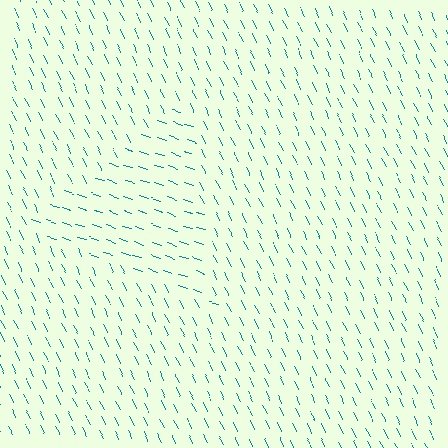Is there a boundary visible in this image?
Yes, there is a texture boundary formed by a change in line orientation.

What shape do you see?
I see a triangle.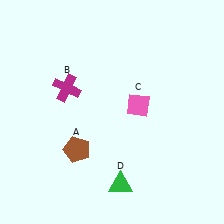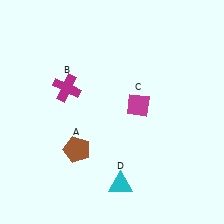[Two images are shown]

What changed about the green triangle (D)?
In Image 1, D is green. In Image 2, it changed to cyan.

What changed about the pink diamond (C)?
In Image 1, C is pink. In Image 2, it changed to magenta.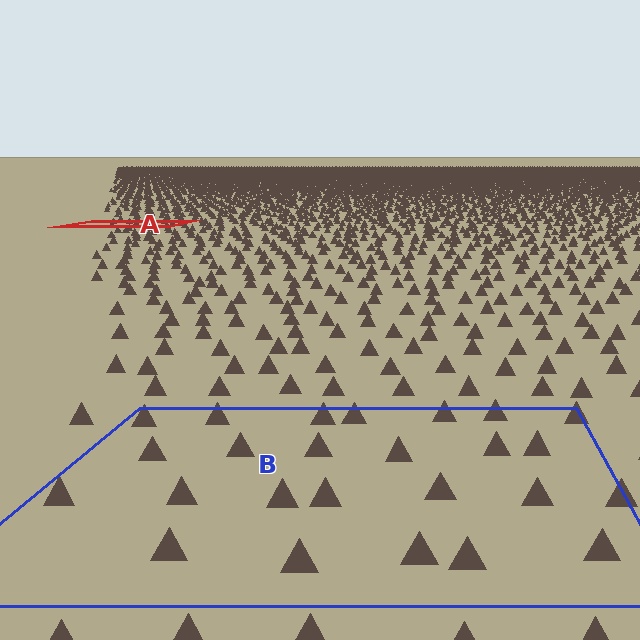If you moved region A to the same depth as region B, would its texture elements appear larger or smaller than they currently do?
They would appear larger. At a closer depth, the same texture elements are projected at a bigger on-screen size.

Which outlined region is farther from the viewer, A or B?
Region A is farther from the viewer — the texture elements inside it appear smaller and more densely packed.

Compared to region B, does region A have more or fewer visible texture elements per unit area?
Region A has more texture elements per unit area — they are packed more densely because it is farther away.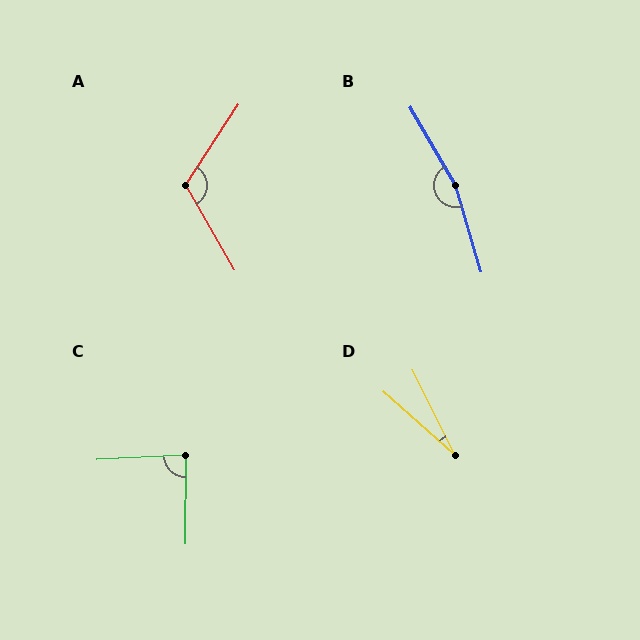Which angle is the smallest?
D, at approximately 22 degrees.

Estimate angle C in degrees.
Approximately 87 degrees.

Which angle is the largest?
B, at approximately 166 degrees.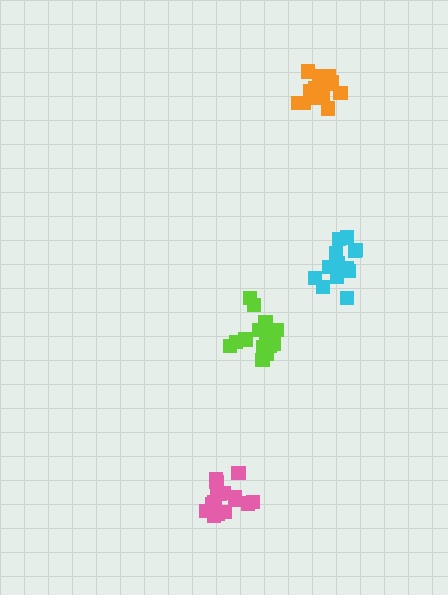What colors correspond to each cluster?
The clusters are colored: cyan, pink, orange, lime.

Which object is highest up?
The orange cluster is topmost.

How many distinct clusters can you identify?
There are 4 distinct clusters.